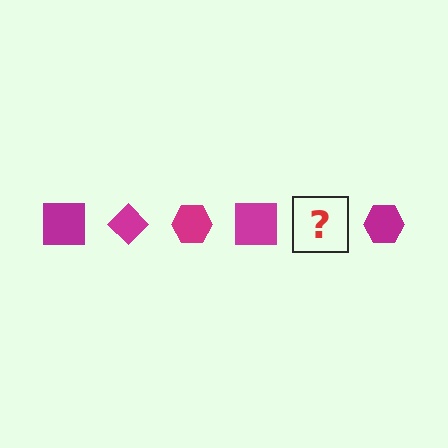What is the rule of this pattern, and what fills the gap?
The rule is that the pattern cycles through square, diamond, hexagon shapes in magenta. The gap should be filled with a magenta diamond.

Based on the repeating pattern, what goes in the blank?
The blank should be a magenta diamond.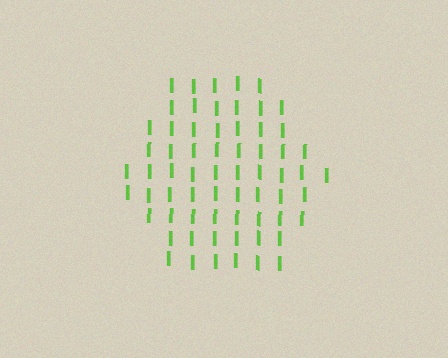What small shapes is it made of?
It is made of small letter I's.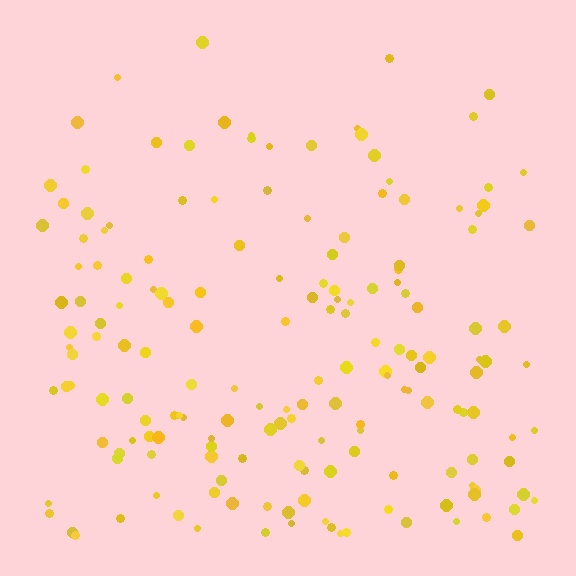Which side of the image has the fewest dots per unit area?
The top.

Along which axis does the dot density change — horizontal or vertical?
Vertical.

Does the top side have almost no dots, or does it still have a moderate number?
Still a moderate number, just noticeably fewer than the bottom.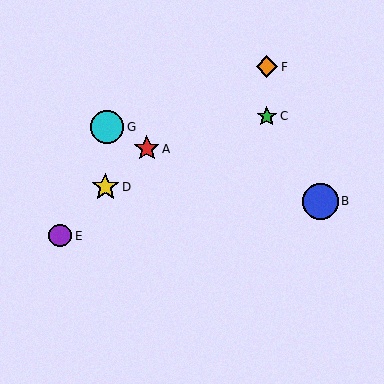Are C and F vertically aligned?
Yes, both are at x≈267.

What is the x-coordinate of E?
Object E is at x≈60.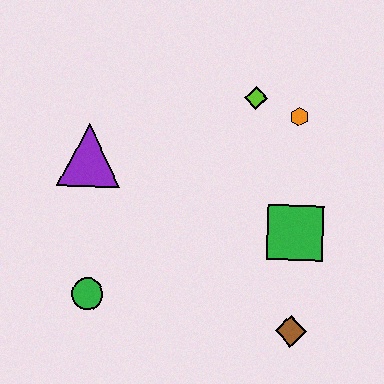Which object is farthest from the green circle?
The orange hexagon is farthest from the green circle.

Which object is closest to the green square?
The brown diamond is closest to the green square.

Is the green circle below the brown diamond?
No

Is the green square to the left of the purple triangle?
No